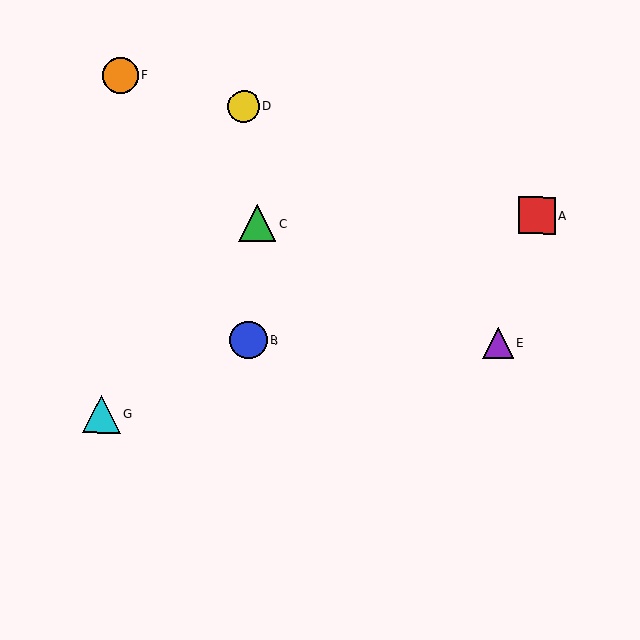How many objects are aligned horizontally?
2 objects (B, E) are aligned horizontally.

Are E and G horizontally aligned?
No, E is at y≈343 and G is at y≈414.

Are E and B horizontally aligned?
Yes, both are at y≈343.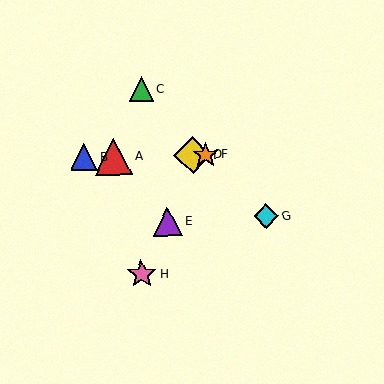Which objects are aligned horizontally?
Objects A, B, D, F are aligned horizontally.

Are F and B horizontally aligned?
Yes, both are at y≈155.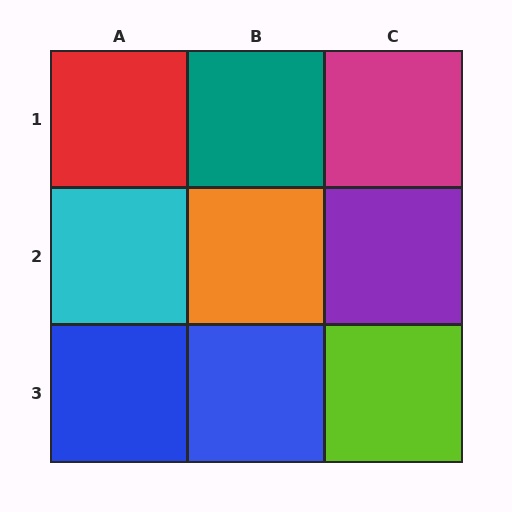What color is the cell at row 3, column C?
Lime.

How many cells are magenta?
1 cell is magenta.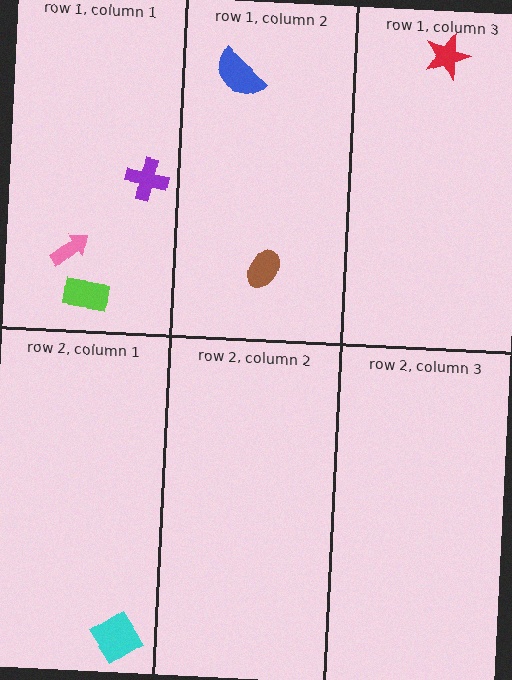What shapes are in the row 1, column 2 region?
The blue semicircle, the brown ellipse.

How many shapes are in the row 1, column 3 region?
1.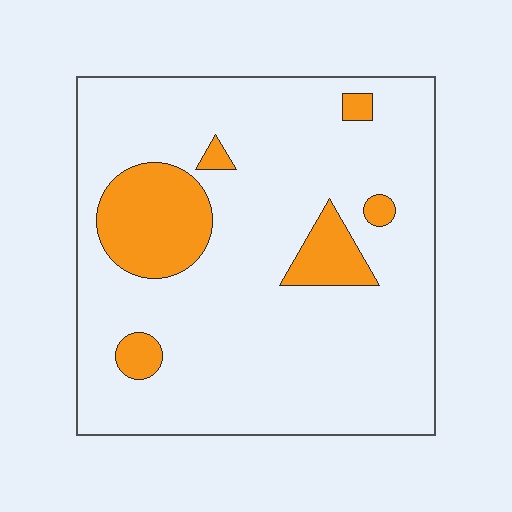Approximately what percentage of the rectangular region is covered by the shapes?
Approximately 15%.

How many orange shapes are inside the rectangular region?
6.